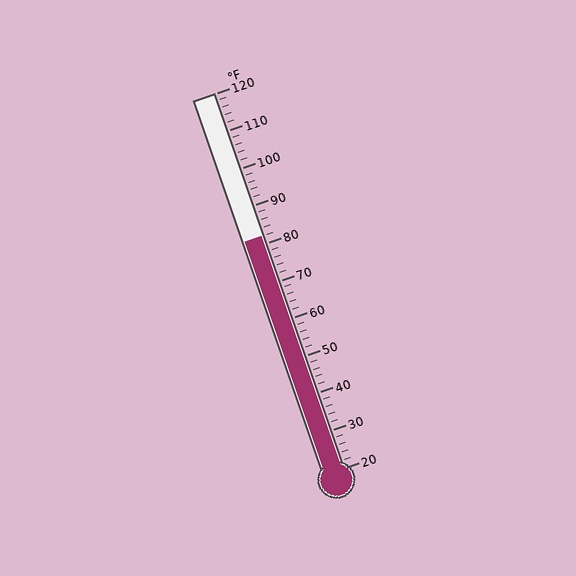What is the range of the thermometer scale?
The thermometer scale ranges from 20°F to 120°F.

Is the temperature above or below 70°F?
The temperature is above 70°F.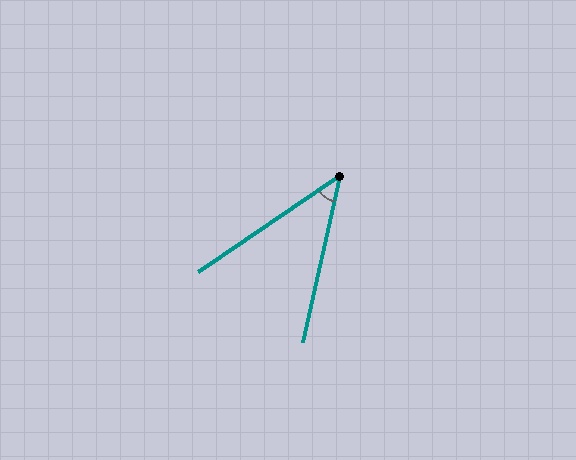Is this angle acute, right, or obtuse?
It is acute.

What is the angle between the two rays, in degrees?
Approximately 43 degrees.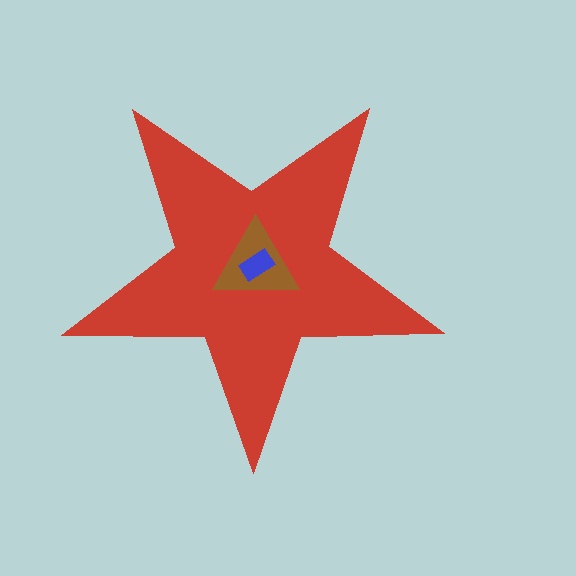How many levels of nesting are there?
3.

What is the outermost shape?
The red star.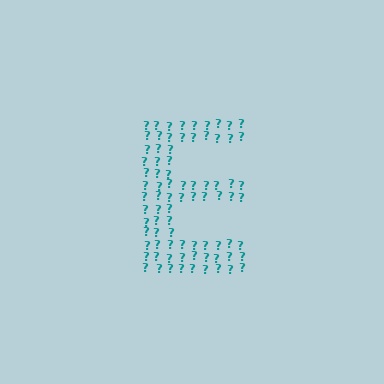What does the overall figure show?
The overall figure shows the letter E.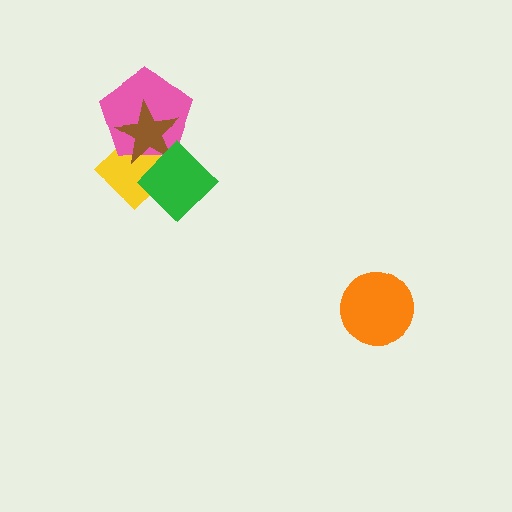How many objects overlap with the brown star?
3 objects overlap with the brown star.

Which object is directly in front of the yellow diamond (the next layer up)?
The pink pentagon is directly in front of the yellow diamond.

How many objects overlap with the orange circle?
0 objects overlap with the orange circle.